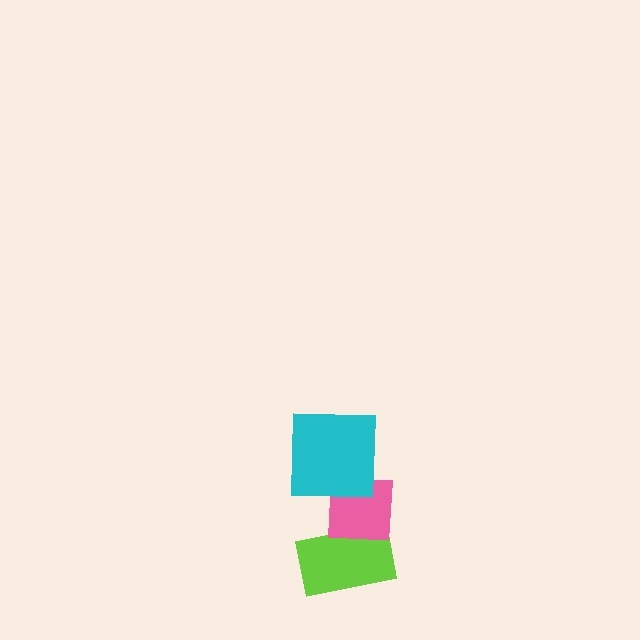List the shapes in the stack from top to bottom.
From top to bottom: the cyan square, the pink square, the lime rectangle.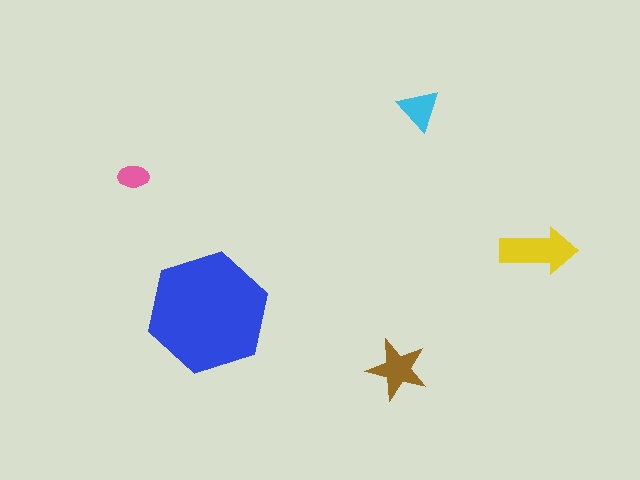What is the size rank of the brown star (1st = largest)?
3rd.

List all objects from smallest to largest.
The pink ellipse, the cyan triangle, the brown star, the yellow arrow, the blue hexagon.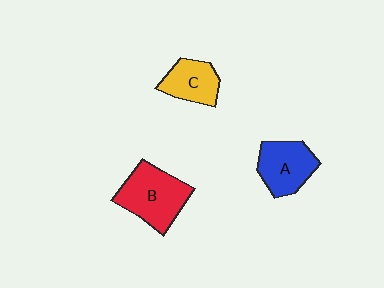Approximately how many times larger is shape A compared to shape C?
Approximately 1.2 times.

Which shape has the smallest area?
Shape C (yellow).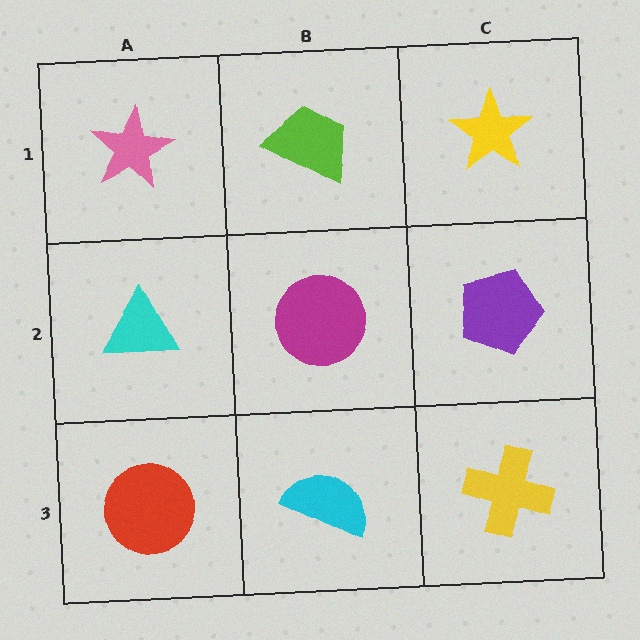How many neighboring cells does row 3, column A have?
2.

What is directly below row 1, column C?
A purple pentagon.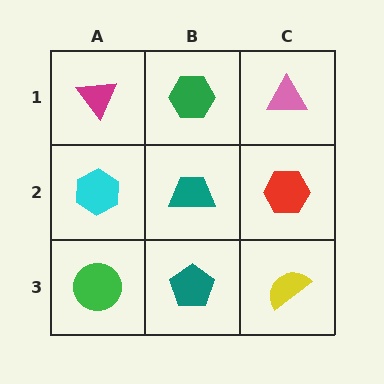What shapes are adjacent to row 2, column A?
A magenta triangle (row 1, column A), a green circle (row 3, column A), a teal trapezoid (row 2, column B).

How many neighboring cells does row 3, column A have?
2.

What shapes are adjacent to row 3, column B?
A teal trapezoid (row 2, column B), a green circle (row 3, column A), a yellow semicircle (row 3, column C).